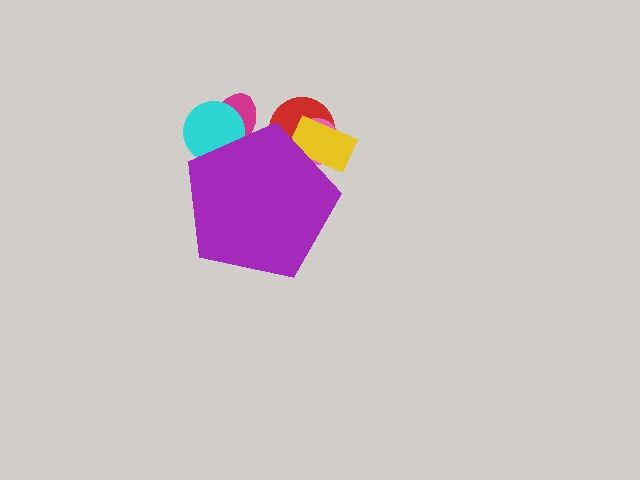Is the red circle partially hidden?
Yes, the red circle is partially hidden behind the purple pentagon.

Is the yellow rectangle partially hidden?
Yes, the yellow rectangle is partially hidden behind the purple pentagon.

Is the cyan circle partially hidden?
Yes, the cyan circle is partially hidden behind the purple pentagon.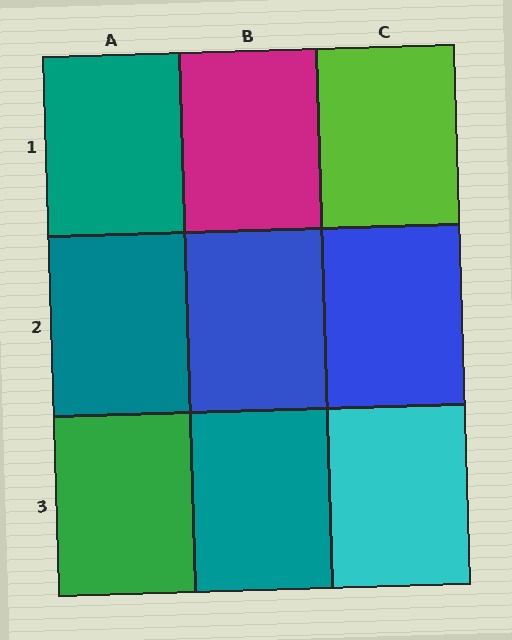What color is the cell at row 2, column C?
Blue.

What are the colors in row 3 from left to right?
Green, teal, cyan.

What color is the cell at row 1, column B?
Magenta.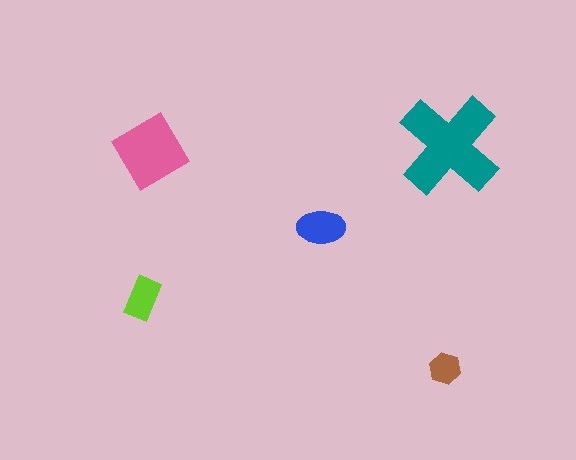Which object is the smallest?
The brown hexagon.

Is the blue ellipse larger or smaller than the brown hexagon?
Larger.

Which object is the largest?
The teal cross.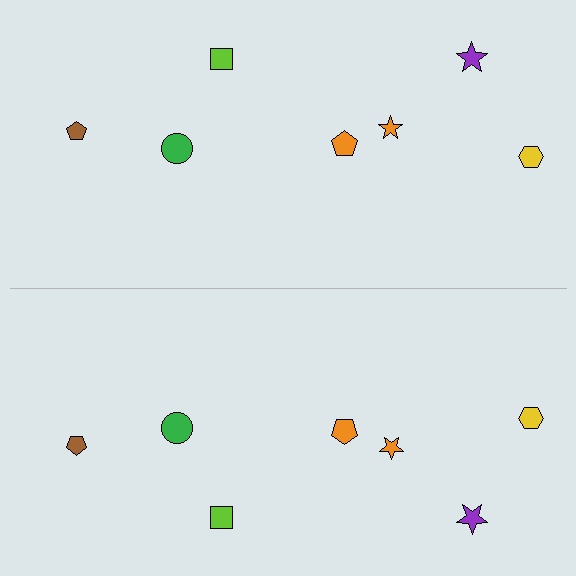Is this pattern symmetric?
Yes, this pattern has bilateral (reflection) symmetry.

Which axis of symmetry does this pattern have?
The pattern has a horizontal axis of symmetry running through the center of the image.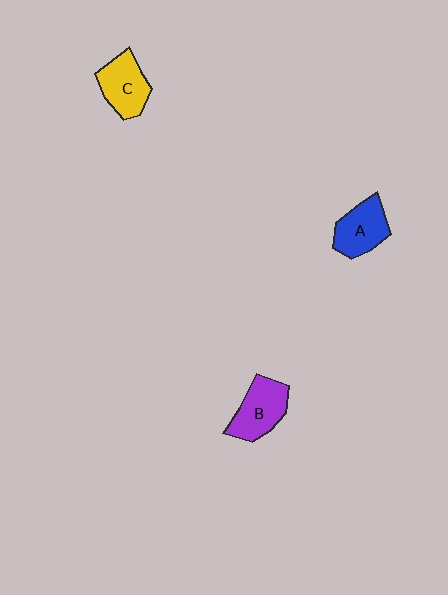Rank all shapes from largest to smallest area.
From largest to smallest: B (purple), C (yellow), A (blue).